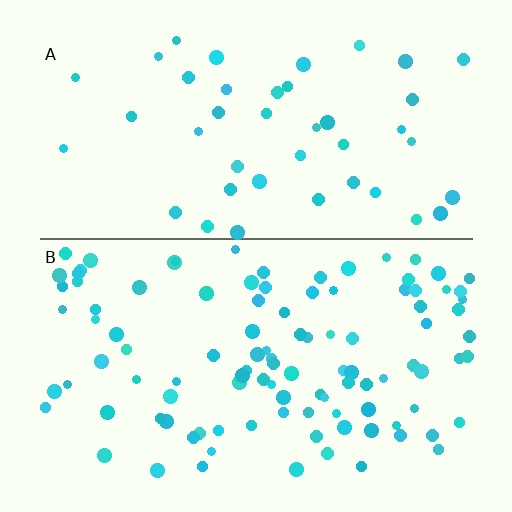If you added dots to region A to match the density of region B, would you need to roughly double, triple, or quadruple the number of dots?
Approximately double.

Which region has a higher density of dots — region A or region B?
B (the bottom).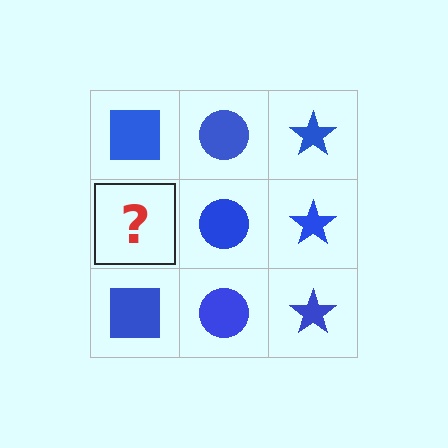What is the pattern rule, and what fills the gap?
The rule is that each column has a consistent shape. The gap should be filled with a blue square.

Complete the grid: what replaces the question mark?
The question mark should be replaced with a blue square.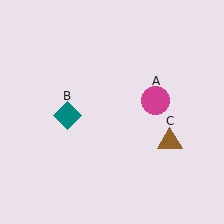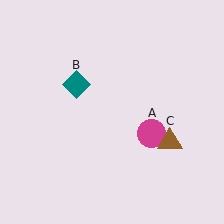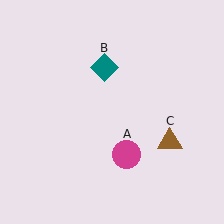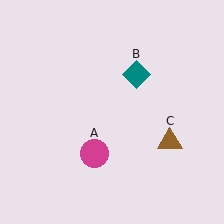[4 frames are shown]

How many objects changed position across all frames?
2 objects changed position: magenta circle (object A), teal diamond (object B).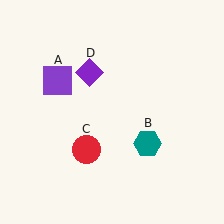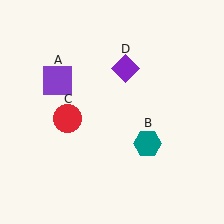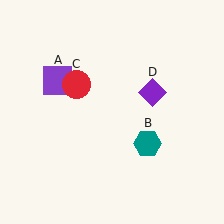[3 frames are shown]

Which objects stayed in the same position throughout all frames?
Purple square (object A) and teal hexagon (object B) remained stationary.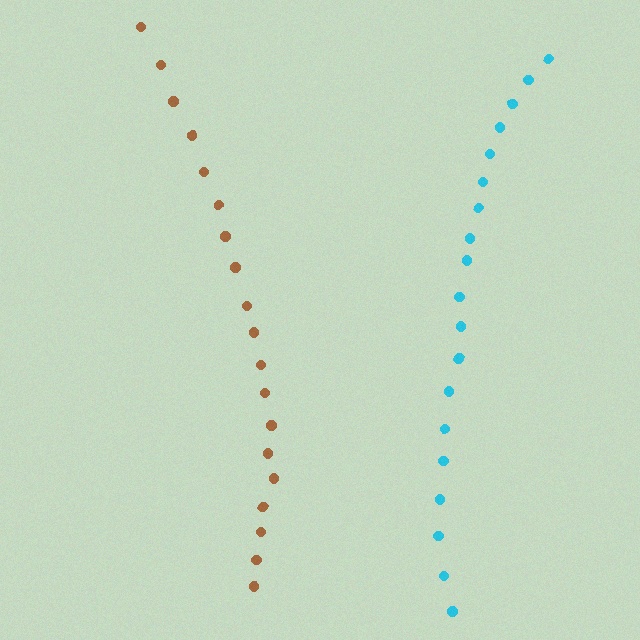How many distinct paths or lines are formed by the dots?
There are 2 distinct paths.